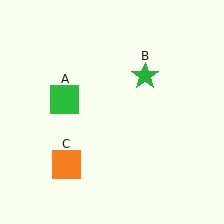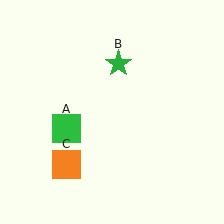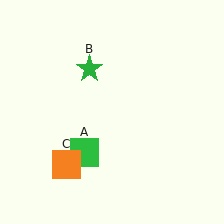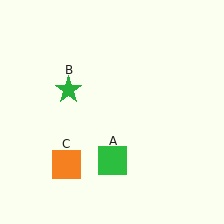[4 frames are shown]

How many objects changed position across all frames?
2 objects changed position: green square (object A), green star (object B).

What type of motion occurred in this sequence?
The green square (object A), green star (object B) rotated counterclockwise around the center of the scene.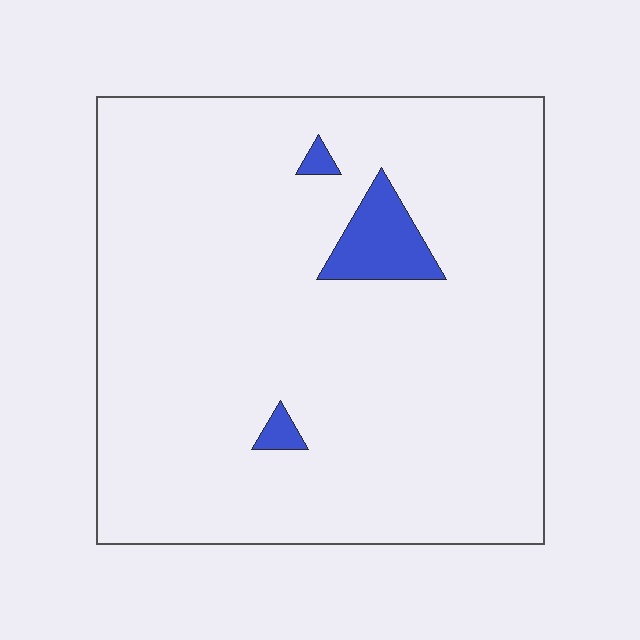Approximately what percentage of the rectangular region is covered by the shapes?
Approximately 5%.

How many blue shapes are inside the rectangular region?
3.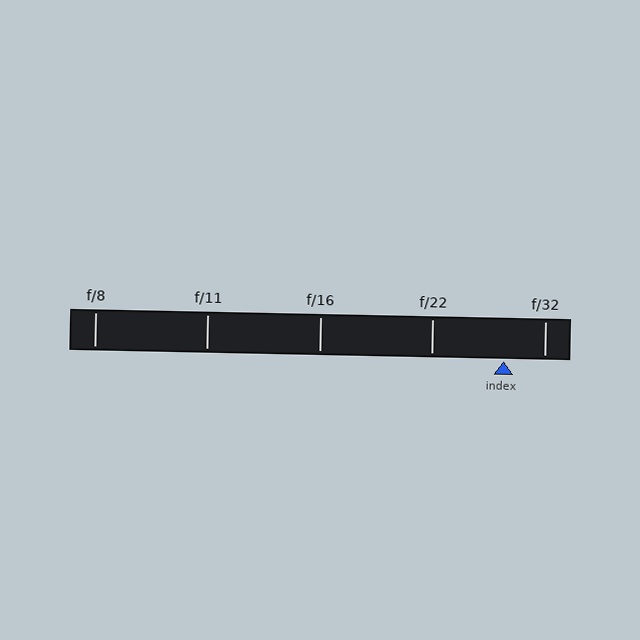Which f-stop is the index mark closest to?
The index mark is closest to f/32.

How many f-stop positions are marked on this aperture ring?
There are 5 f-stop positions marked.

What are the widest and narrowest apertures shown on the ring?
The widest aperture shown is f/8 and the narrowest is f/32.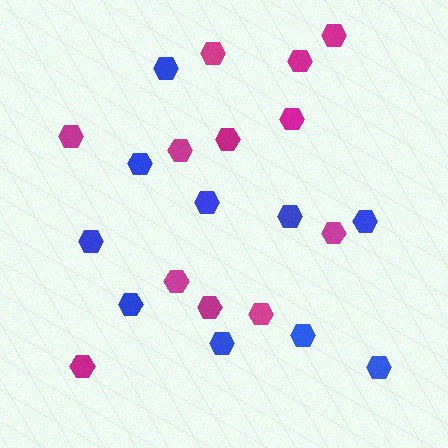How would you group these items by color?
There are 2 groups: one group of blue hexagons (10) and one group of magenta hexagons (12).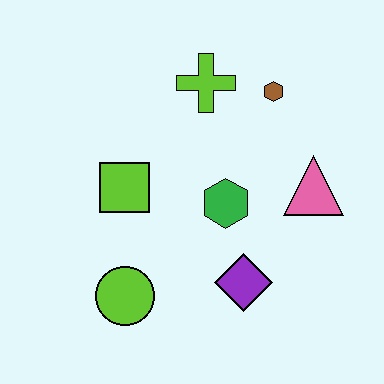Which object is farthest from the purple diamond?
The lime cross is farthest from the purple diamond.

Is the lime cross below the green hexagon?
No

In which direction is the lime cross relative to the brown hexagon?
The lime cross is to the left of the brown hexagon.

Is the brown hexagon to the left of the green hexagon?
No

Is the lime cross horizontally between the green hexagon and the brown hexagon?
No